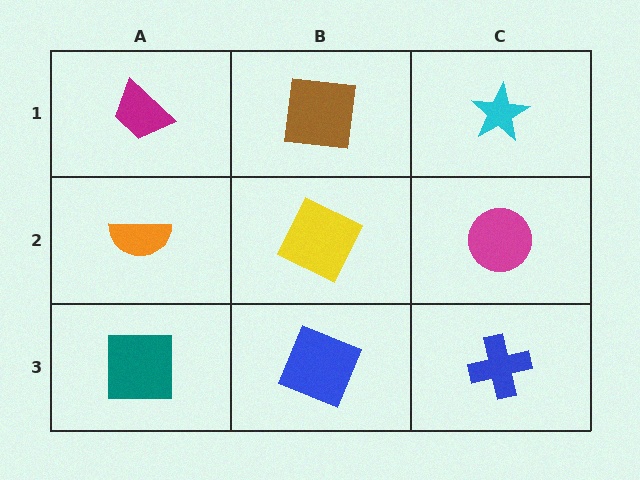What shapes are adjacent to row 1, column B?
A yellow square (row 2, column B), a magenta trapezoid (row 1, column A), a cyan star (row 1, column C).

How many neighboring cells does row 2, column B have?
4.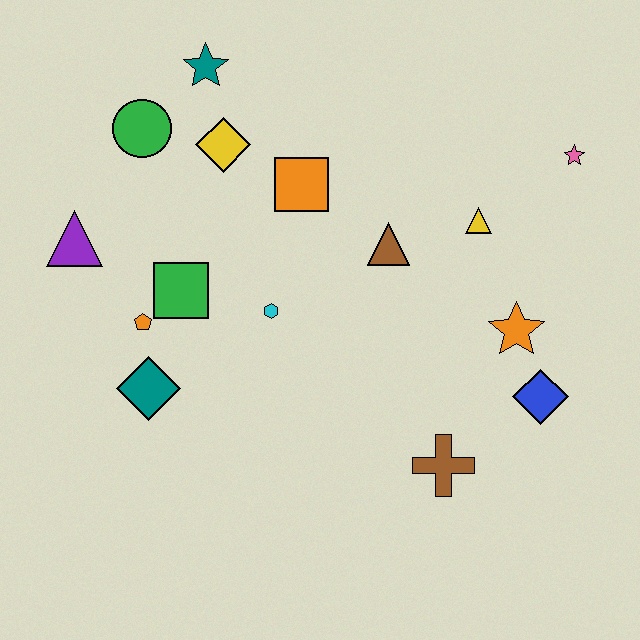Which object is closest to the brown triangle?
The yellow triangle is closest to the brown triangle.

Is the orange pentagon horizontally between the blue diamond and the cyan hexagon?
No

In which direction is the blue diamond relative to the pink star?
The blue diamond is below the pink star.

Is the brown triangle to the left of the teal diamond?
No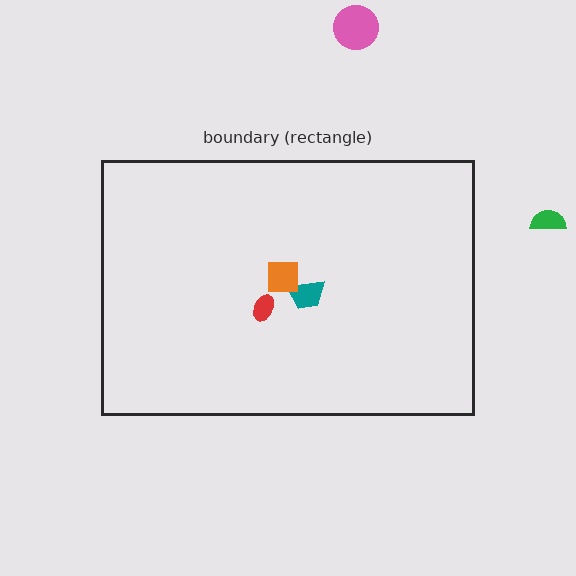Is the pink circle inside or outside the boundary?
Outside.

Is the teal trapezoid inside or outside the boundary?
Inside.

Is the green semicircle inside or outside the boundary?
Outside.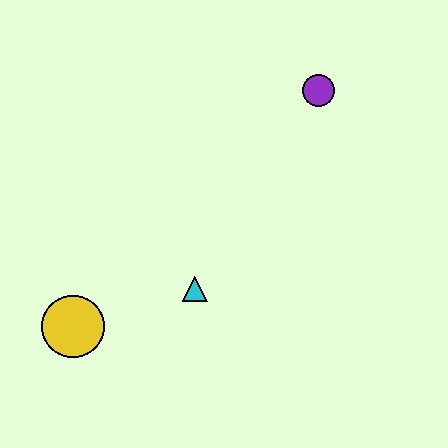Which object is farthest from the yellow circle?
The purple circle is farthest from the yellow circle.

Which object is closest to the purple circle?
The cyan triangle is closest to the purple circle.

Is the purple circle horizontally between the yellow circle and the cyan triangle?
No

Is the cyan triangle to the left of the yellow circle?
No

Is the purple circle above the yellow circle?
Yes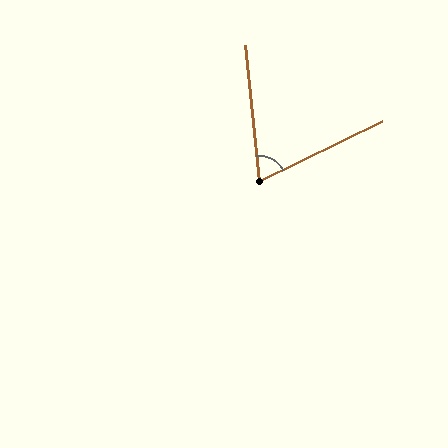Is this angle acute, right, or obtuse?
It is acute.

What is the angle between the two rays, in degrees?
Approximately 70 degrees.